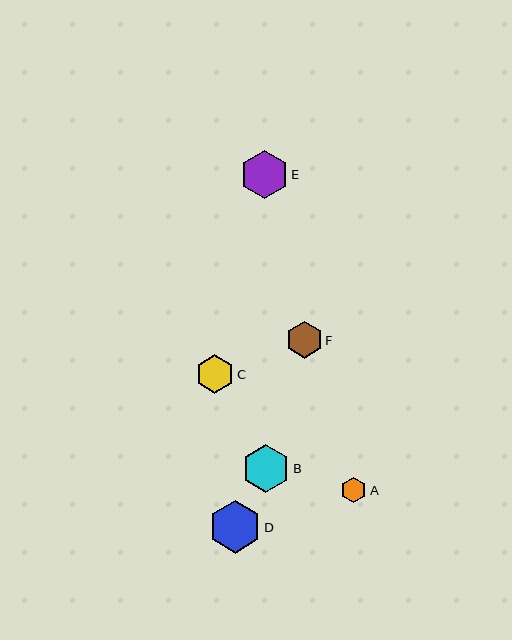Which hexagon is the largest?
Hexagon D is the largest with a size of approximately 53 pixels.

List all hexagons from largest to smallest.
From largest to smallest: D, B, E, C, F, A.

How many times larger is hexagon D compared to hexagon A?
Hexagon D is approximately 2.1 times the size of hexagon A.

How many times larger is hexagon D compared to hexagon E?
Hexagon D is approximately 1.1 times the size of hexagon E.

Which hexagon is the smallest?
Hexagon A is the smallest with a size of approximately 25 pixels.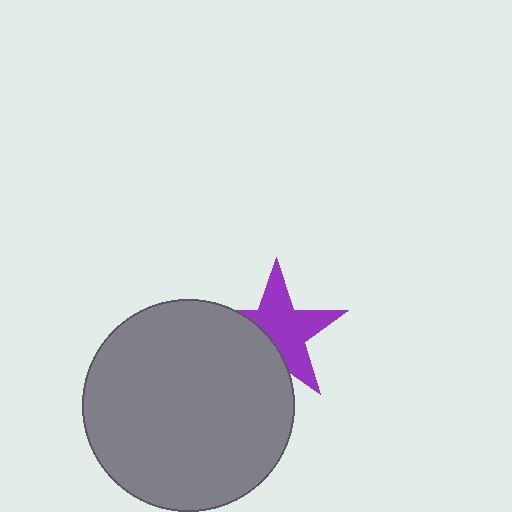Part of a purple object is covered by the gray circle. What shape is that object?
It is a star.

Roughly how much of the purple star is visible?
About half of it is visible (roughly 64%).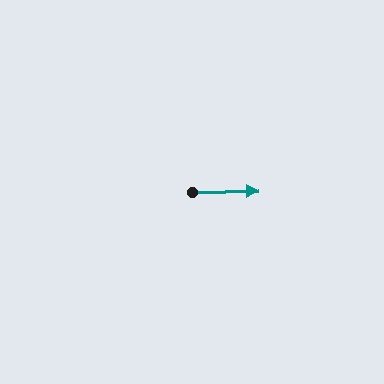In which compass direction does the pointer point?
East.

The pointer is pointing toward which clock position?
Roughly 3 o'clock.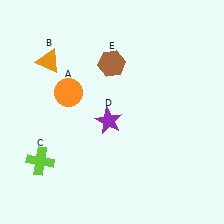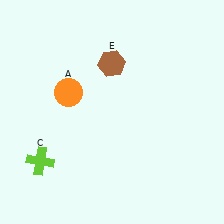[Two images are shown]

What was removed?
The purple star (D), the orange triangle (B) were removed in Image 2.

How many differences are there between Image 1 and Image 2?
There are 2 differences between the two images.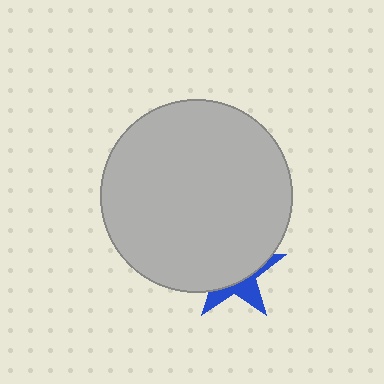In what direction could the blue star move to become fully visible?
The blue star could move down. That would shift it out from behind the light gray circle entirely.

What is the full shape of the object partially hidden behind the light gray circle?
The partially hidden object is a blue star.